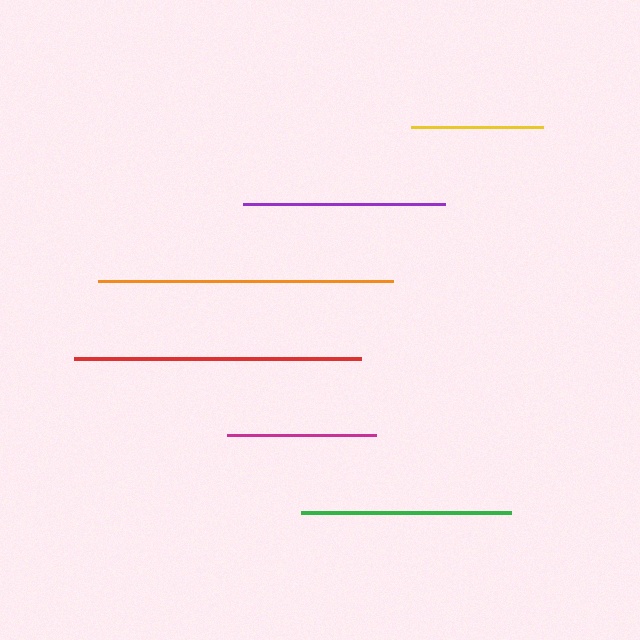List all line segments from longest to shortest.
From longest to shortest: orange, red, green, purple, magenta, yellow.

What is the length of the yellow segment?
The yellow segment is approximately 132 pixels long.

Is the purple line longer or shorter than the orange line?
The orange line is longer than the purple line.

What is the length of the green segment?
The green segment is approximately 211 pixels long.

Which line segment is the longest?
The orange line is the longest at approximately 295 pixels.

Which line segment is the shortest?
The yellow line is the shortest at approximately 132 pixels.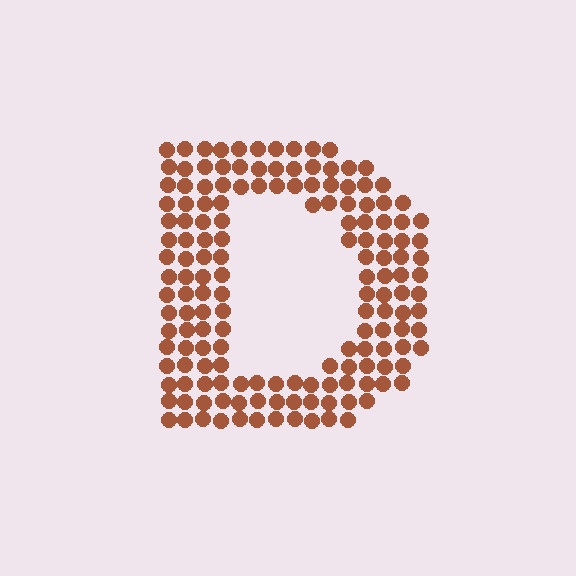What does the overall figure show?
The overall figure shows the letter D.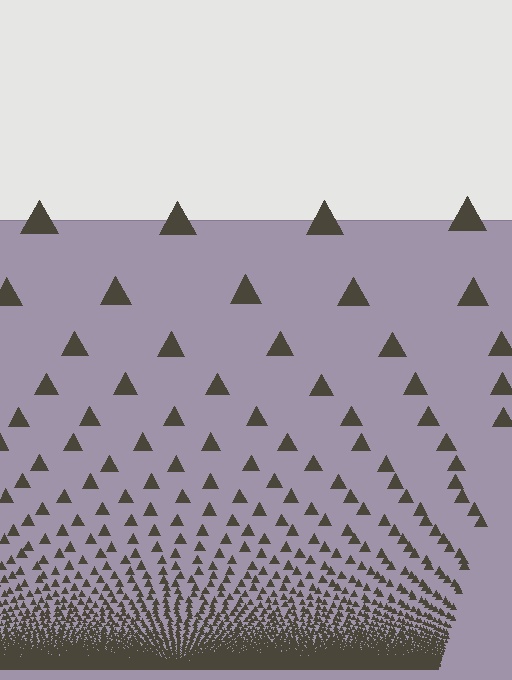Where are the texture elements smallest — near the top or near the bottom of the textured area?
Near the bottom.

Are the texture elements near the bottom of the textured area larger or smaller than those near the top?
Smaller. The gradient is inverted — elements near the bottom are smaller and denser.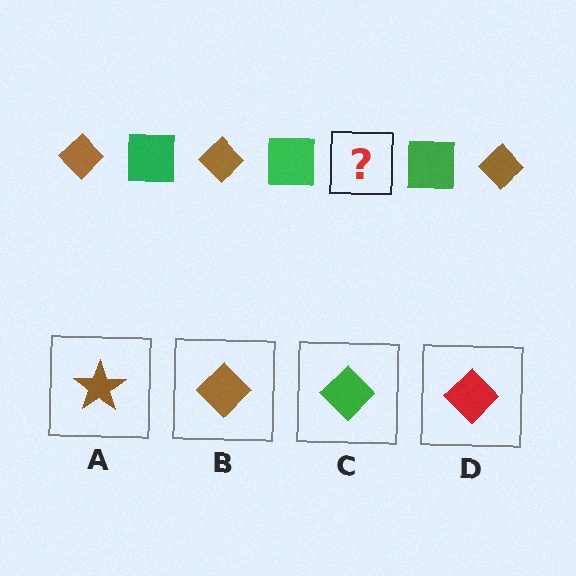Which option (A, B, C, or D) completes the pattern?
B.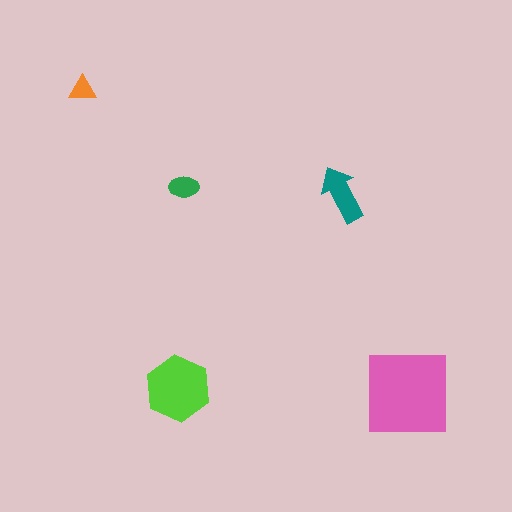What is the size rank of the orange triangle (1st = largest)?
5th.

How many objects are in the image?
There are 5 objects in the image.